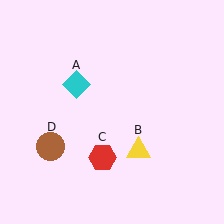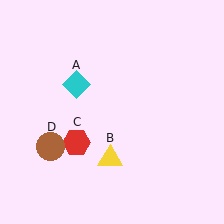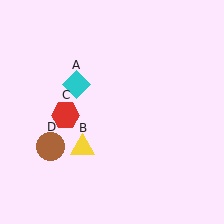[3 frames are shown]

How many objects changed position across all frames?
2 objects changed position: yellow triangle (object B), red hexagon (object C).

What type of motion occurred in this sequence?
The yellow triangle (object B), red hexagon (object C) rotated clockwise around the center of the scene.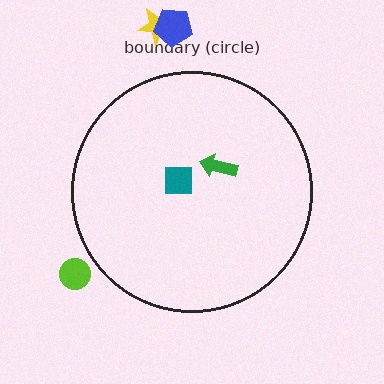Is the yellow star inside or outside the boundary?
Outside.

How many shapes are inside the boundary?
2 inside, 3 outside.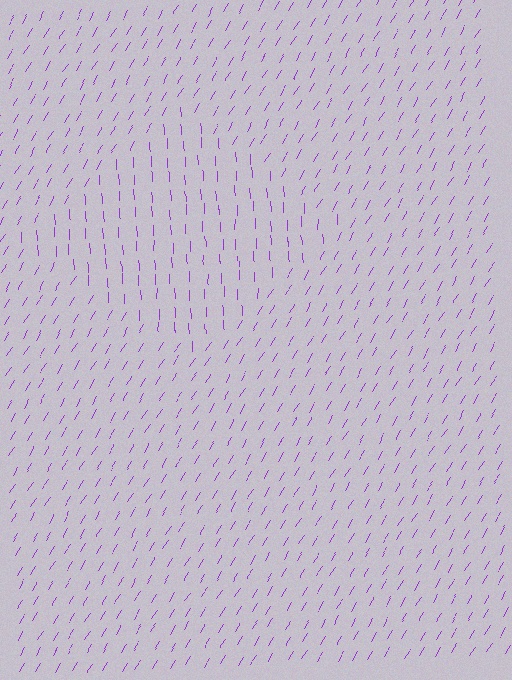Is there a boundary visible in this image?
Yes, there is a texture boundary formed by a change in line orientation.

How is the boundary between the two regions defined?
The boundary is defined purely by a change in line orientation (approximately 33 degrees difference). All lines are the same color and thickness.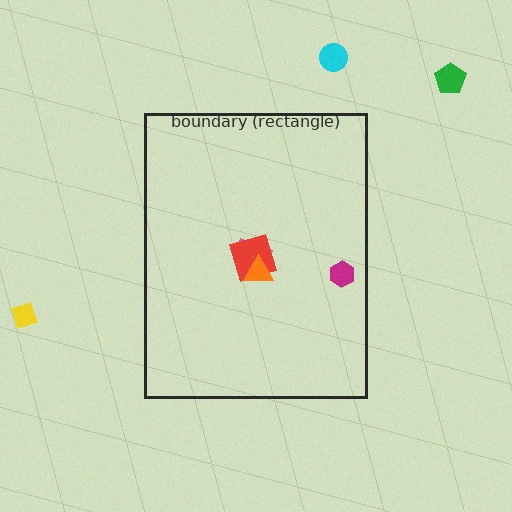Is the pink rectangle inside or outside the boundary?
Inside.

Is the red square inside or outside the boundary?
Inside.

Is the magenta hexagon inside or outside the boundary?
Inside.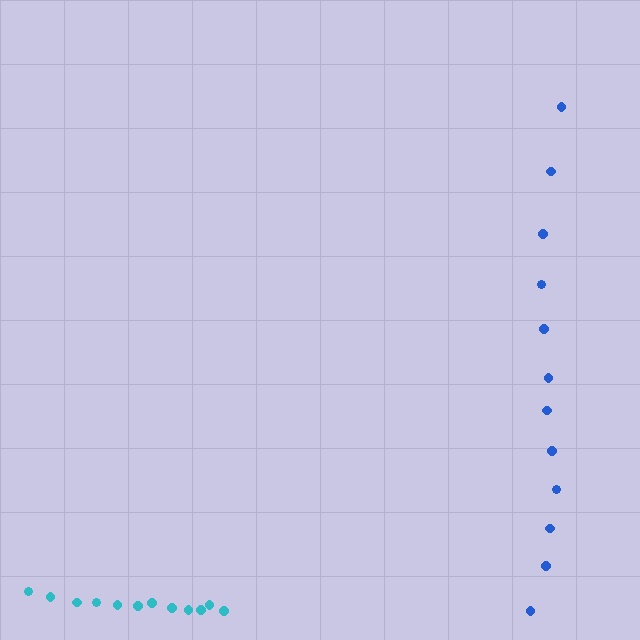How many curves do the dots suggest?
There are 2 distinct paths.